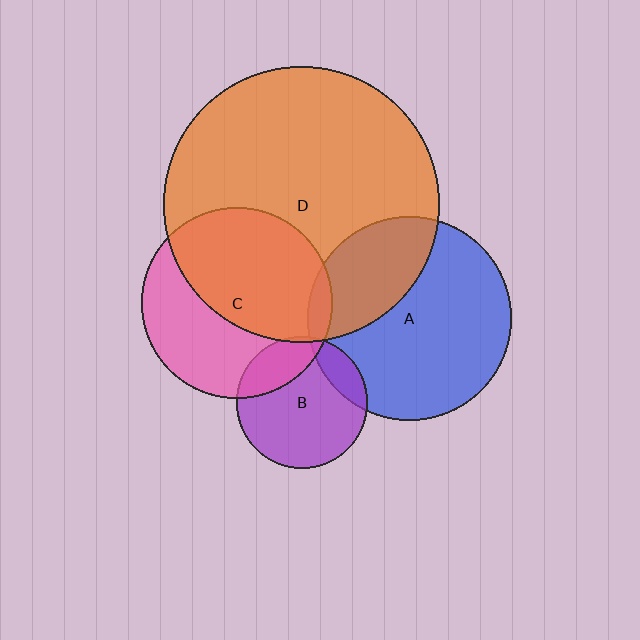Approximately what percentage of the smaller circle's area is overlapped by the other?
Approximately 15%.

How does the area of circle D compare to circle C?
Approximately 2.1 times.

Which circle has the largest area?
Circle D (orange).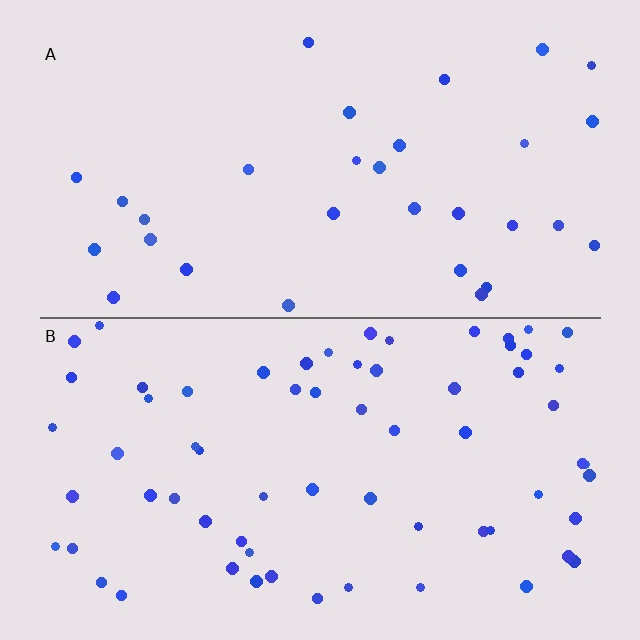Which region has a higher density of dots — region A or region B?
B (the bottom).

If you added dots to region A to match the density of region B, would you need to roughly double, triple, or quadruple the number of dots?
Approximately double.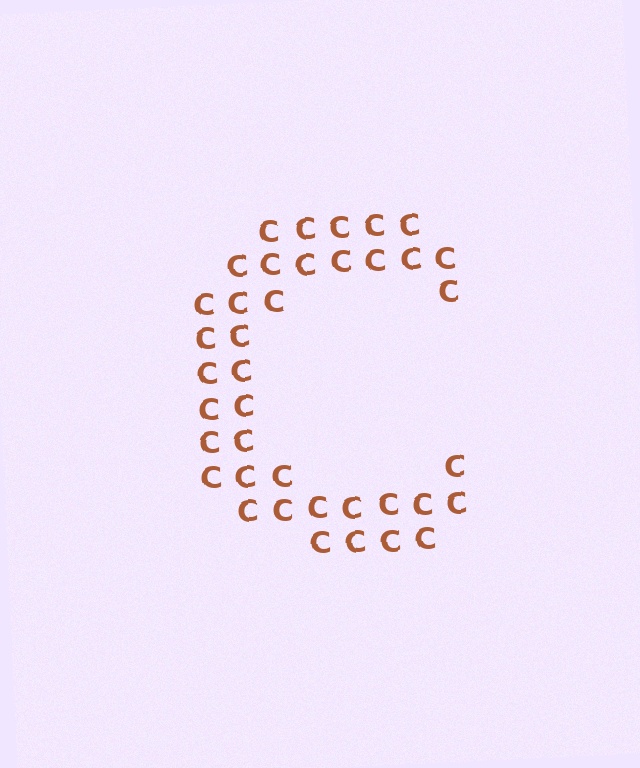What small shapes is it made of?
It is made of small letter C's.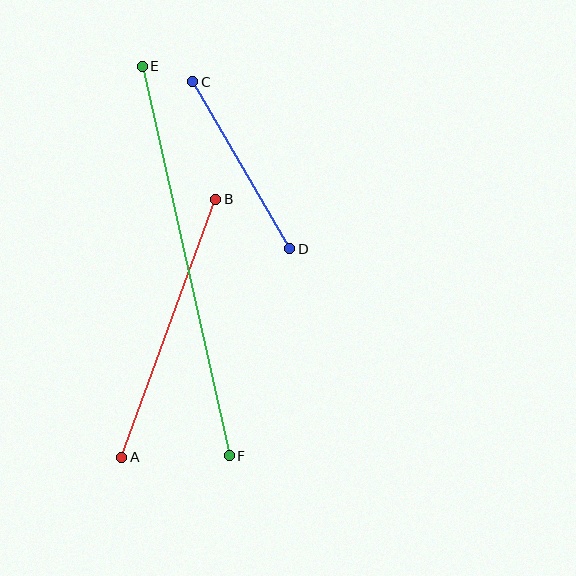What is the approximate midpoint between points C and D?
The midpoint is at approximately (241, 165) pixels.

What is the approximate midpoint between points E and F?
The midpoint is at approximately (186, 261) pixels.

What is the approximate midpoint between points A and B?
The midpoint is at approximately (169, 328) pixels.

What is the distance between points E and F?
The distance is approximately 399 pixels.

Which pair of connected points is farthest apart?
Points E and F are farthest apart.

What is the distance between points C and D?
The distance is approximately 193 pixels.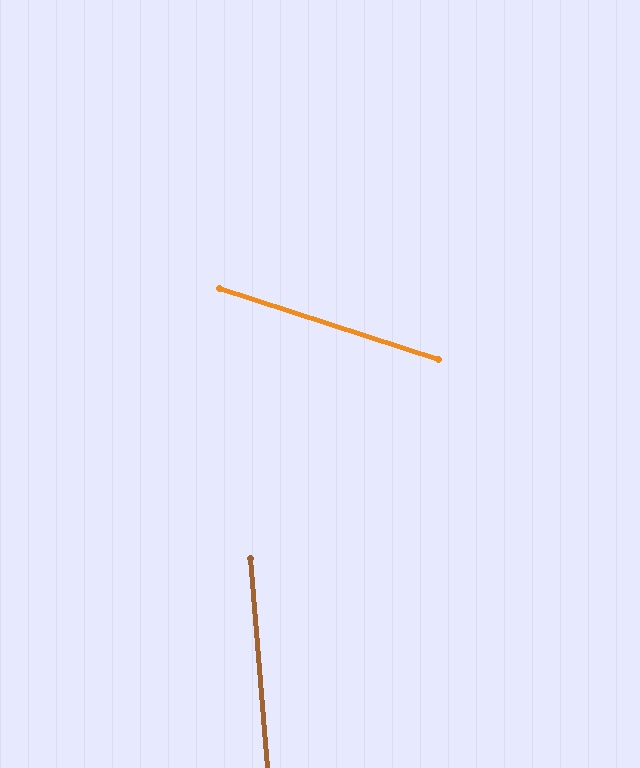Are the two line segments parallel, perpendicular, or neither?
Neither parallel nor perpendicular — they differ by about 68°.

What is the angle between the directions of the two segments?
Approximately 68 degrees.